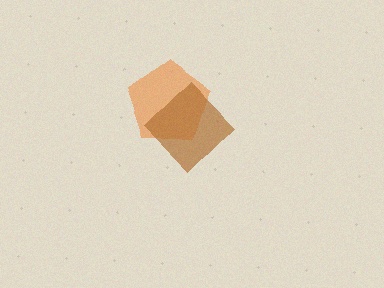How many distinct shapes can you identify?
There are 2 distinct shapes: an orange pentagon, a brown diamond.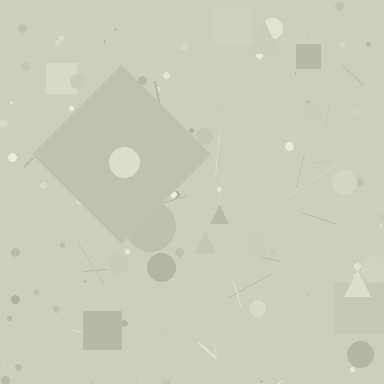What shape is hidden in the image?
A diamond is hidden in the image.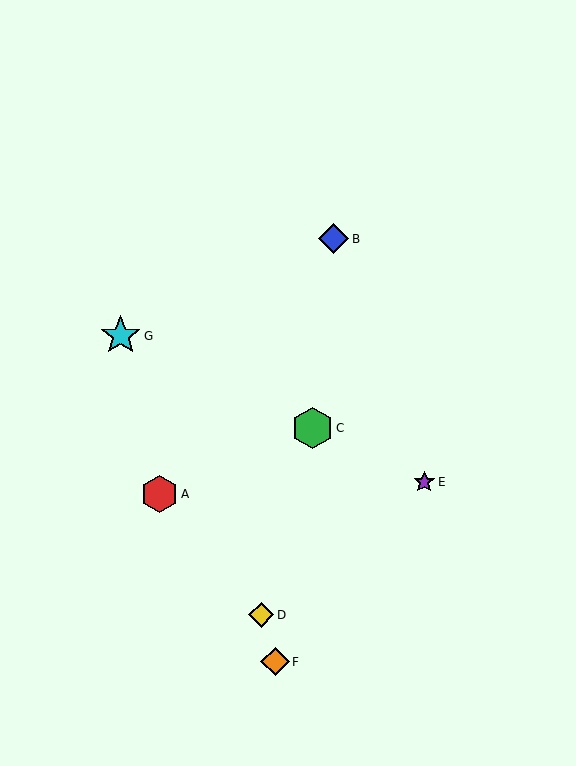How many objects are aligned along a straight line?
3 objects (C, E, G) are aligned along a straight line.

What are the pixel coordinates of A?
Object A is at (159, 494).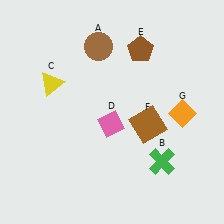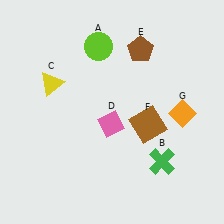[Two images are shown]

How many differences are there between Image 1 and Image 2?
There is 1 difference between the two images.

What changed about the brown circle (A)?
In Image 1, A is brown. In Image 2, it changed to lime.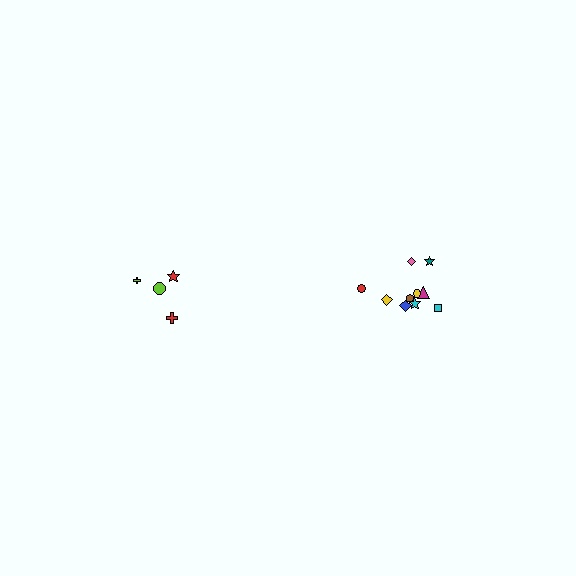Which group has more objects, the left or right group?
The right group.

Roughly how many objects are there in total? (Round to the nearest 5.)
Roughly 15 objects in total.